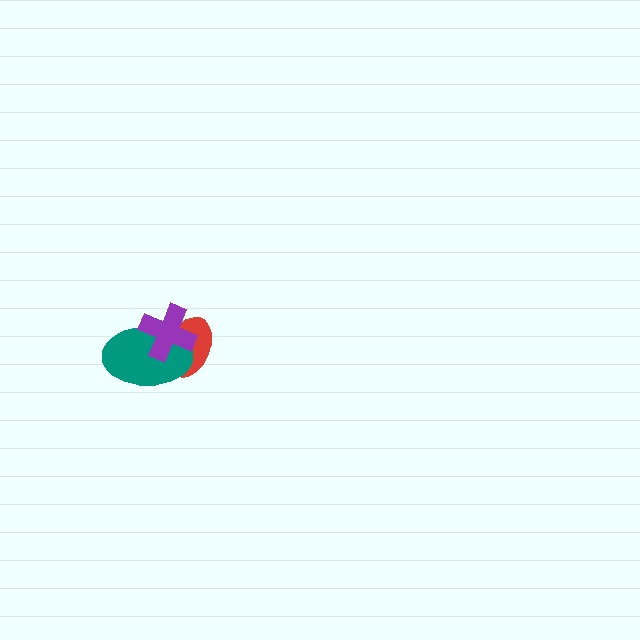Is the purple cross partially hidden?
No, no other shape covers it.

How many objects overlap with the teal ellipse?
2 objects overlap with the teal ellipse.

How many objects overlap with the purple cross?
2 objects overlap with the purple cross.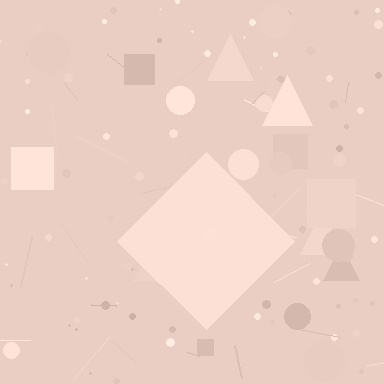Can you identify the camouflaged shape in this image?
The camouflaged shape is a diamond.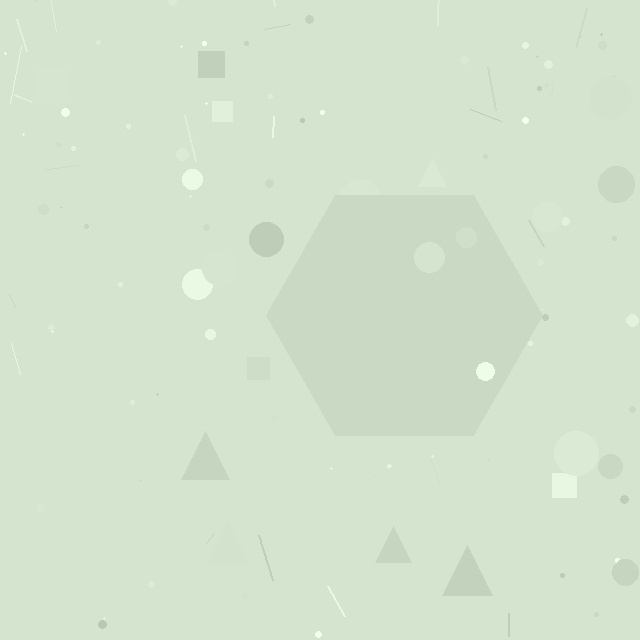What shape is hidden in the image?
A hexagon is hidden in the image.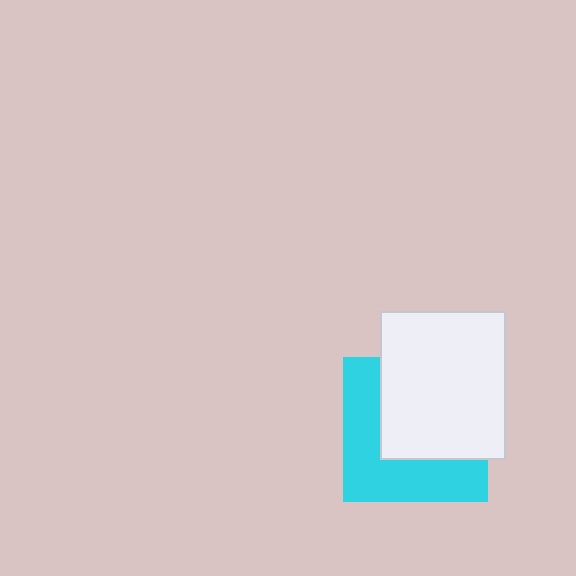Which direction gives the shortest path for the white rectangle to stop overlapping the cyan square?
Moving toward the upper-right gives the shortest separation.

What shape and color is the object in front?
The object in front is a white rectangle.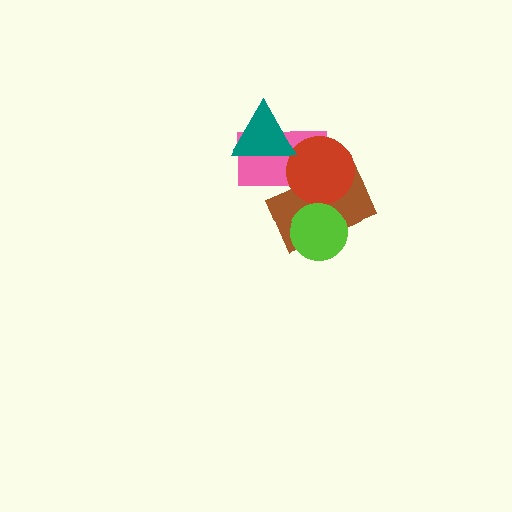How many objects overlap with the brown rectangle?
3 objects overlap with the brown rectangle.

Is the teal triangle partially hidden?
No, no other shape covers it.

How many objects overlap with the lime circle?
1 object overlaps with the lime circle.